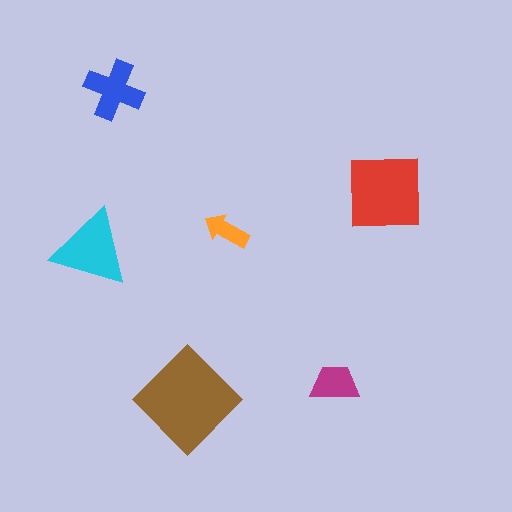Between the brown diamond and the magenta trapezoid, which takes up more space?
The brown diamond.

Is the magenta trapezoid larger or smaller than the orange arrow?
Larger.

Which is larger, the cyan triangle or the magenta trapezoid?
The cyan triangle.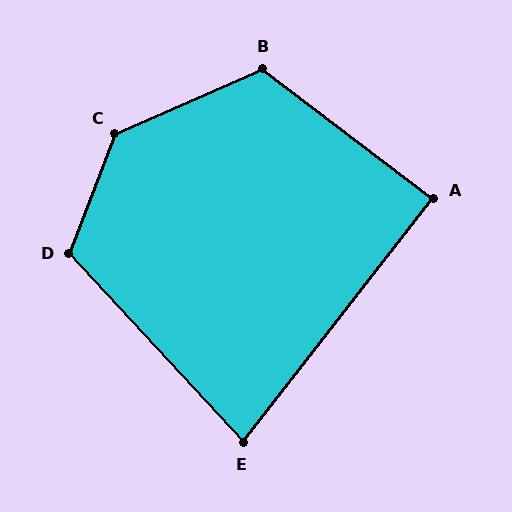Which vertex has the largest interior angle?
C, at approximately 134 degrees.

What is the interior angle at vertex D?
Approximately 117 degrees (obtuse).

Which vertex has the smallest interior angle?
E, at approximately 81 degrees.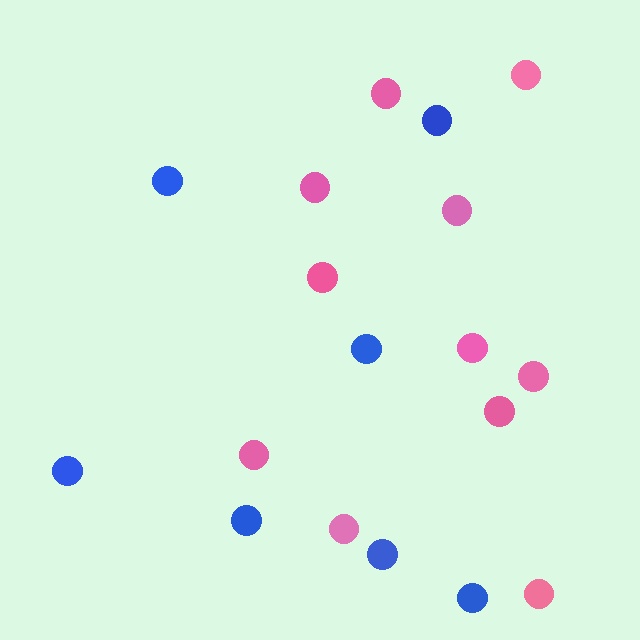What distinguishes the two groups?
There are 2 groups: one group of pink circles (11) and one group of blue circles (7).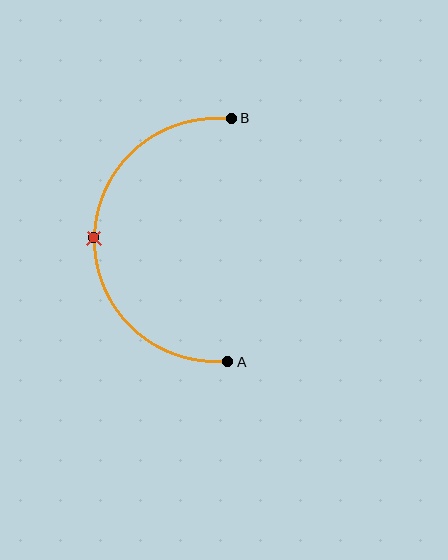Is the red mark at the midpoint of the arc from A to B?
Yes. The red mark lies on the arc at equal arc-length from both A and B — it is the arc midpoint.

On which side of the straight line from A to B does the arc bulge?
The arc bulges to the left of the straight line connecting A and B.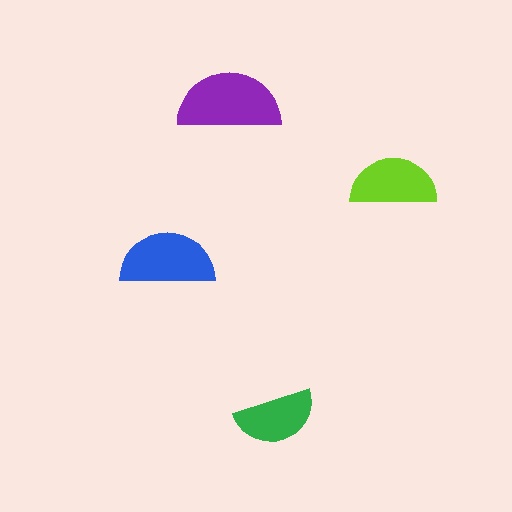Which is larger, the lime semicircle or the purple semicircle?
The purple one.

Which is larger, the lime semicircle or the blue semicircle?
The blue one.